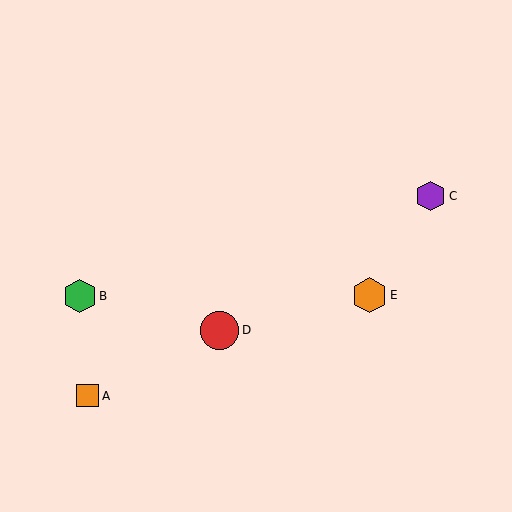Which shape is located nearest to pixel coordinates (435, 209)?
The purple hexagon (labeled C) at (431, 196) is nearest to that location.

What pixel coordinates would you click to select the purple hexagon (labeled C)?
Click at (431, 196) to select the purple hexagon C.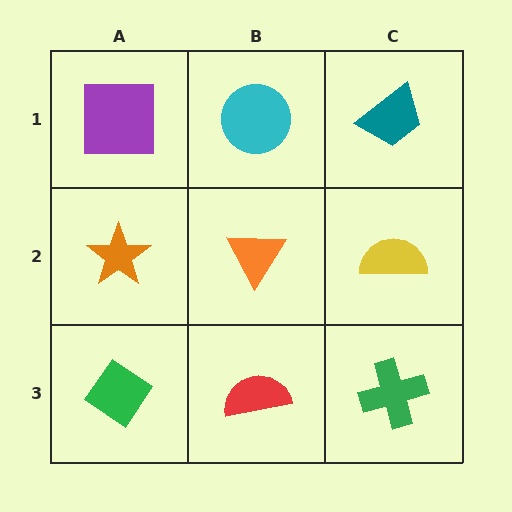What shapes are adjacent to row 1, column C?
A yellow semicircle (row 2, column C), a cyan circle (row 1, column B).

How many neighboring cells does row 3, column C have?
2.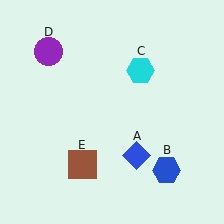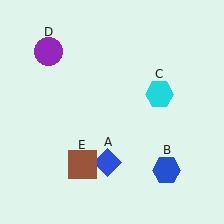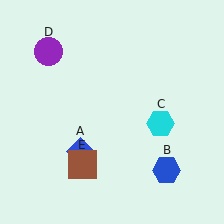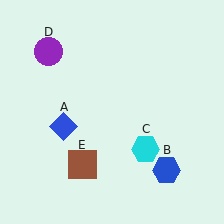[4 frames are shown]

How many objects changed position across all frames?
2 objects changed position: blue diamond (object A), cyan hexagon (object C).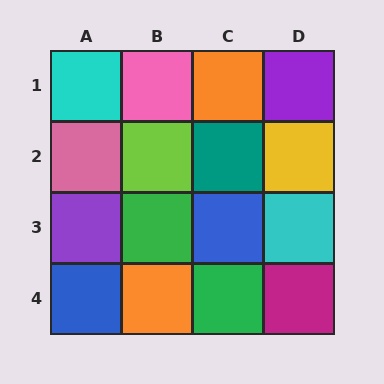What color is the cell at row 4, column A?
Blue.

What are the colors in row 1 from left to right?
Cyan, pink, orange, purple.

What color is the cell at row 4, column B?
Orange.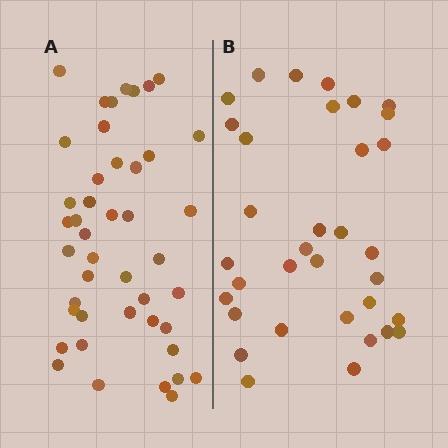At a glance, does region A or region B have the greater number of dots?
Region A (the left region) has more dots.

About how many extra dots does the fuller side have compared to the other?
Region A has roughly 10 or so more dots than region B.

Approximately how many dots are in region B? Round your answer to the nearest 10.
About 30 dots. (The exact count is 34, which rounds to 30.)